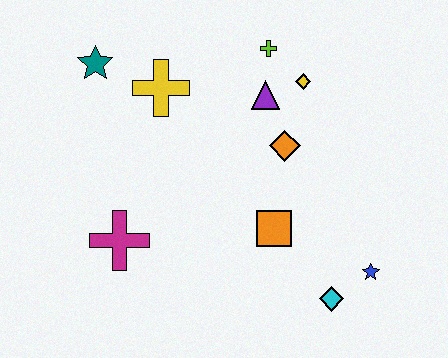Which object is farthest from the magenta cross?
The blue star is farthest from the magenta cross.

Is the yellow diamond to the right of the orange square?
Yes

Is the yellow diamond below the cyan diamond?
No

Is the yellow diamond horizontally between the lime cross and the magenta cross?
No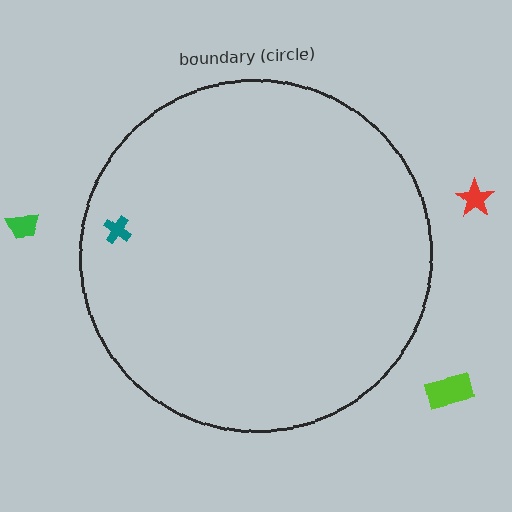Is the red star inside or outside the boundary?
Outside.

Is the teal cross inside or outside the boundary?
Inside.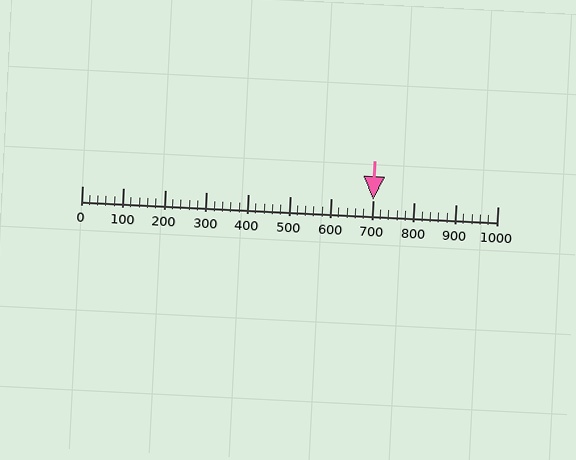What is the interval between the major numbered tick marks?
The major tick marks are spaced 100 units apart.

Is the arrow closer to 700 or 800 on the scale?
The arrow is closer to 700.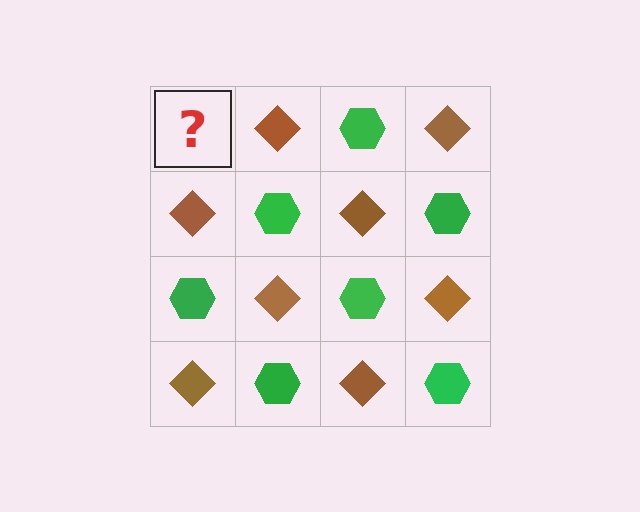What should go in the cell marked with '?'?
The missing cell should contain a green hexagon.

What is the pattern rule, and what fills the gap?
The rule is that it alternates green hexagon and brown diamond in a checkerboard pattern. The gap should be filled with a green hexagon.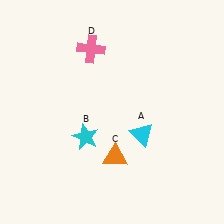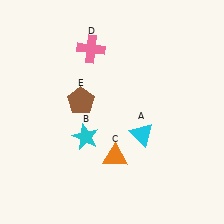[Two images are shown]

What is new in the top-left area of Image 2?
A brown pentagon (E) was added in the top-left area of Image 2.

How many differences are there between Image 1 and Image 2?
There is 1 difference between the two images.